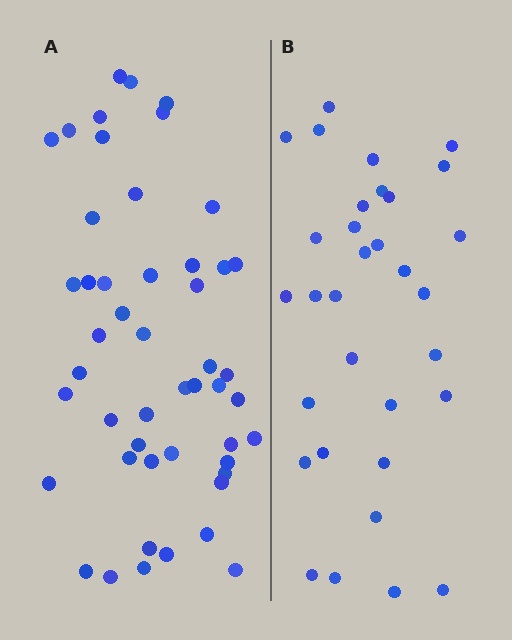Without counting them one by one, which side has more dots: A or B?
Region A (the left region) has more dots.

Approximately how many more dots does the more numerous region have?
Region A has approximately 15 more dots than region B.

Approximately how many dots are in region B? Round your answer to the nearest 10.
About 30 dots. (The exact count is 32, which rounds to 30.)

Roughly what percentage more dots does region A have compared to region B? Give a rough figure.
About 55% more.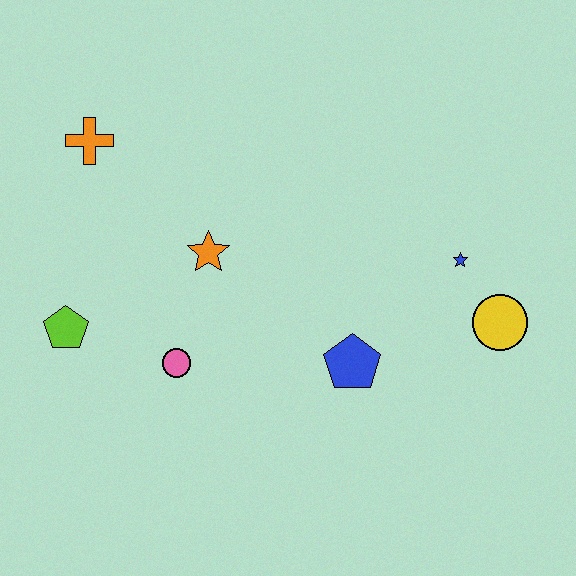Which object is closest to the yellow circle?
The blue star is closest to the yellow circle.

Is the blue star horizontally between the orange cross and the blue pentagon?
No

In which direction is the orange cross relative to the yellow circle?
The orange cross is to the left of the yellow circle.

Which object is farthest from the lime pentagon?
The yellow circle is farthest from the lime pentagon.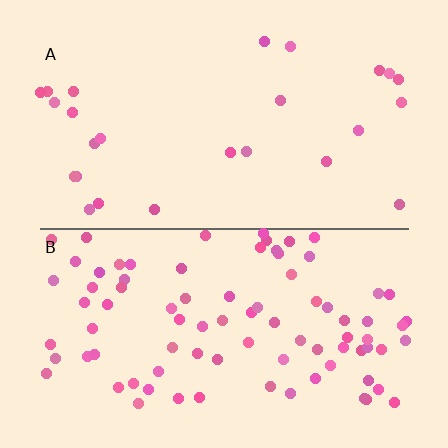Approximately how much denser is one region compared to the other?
Approximately 3.3× — region B over region A.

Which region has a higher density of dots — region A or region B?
B (the bottom).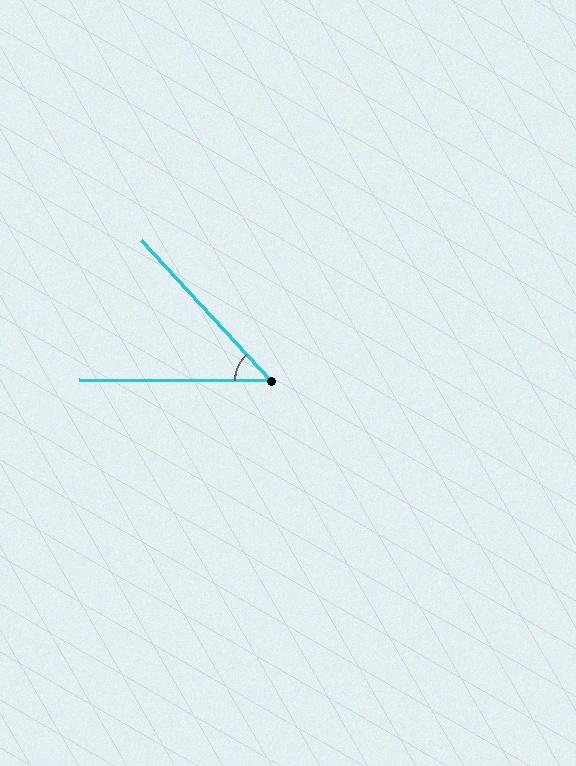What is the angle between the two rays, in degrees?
Approximately 47 degrees.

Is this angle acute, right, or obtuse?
It is acute.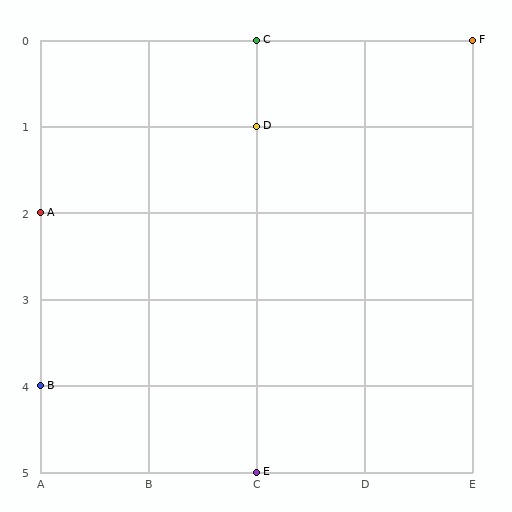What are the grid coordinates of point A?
Point A is at grid coordinates (A, 2).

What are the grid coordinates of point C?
Point C is at grid coordinates (C, 0).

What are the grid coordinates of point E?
Point E is at grid coordinates (C, 5).